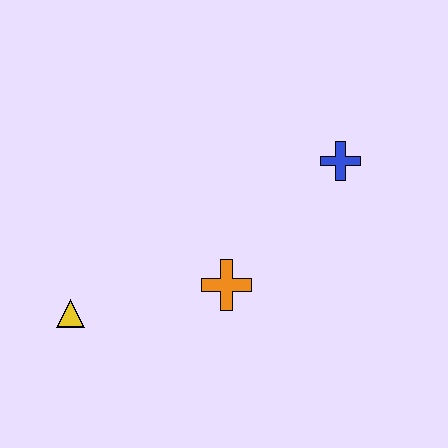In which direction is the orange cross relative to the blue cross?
The orange cross is below the blue cross.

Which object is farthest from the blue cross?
The yellow triangle is farthest from the blue cross.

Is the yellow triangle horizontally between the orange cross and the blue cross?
No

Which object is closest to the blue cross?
The orange cross is closest to the blue cross.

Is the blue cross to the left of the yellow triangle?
No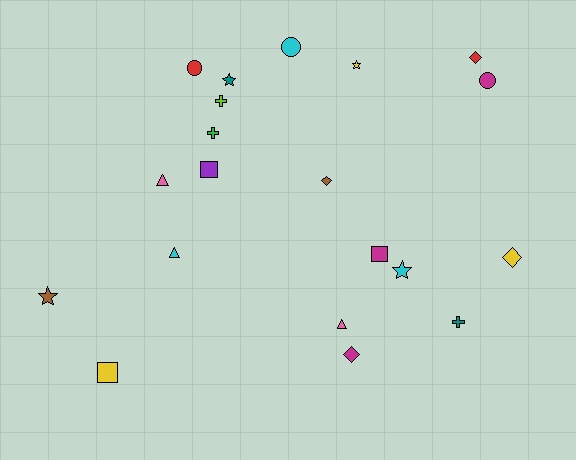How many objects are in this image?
There are 20 objects.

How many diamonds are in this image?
There are 4 diamonds.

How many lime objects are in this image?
There is 1 lime object.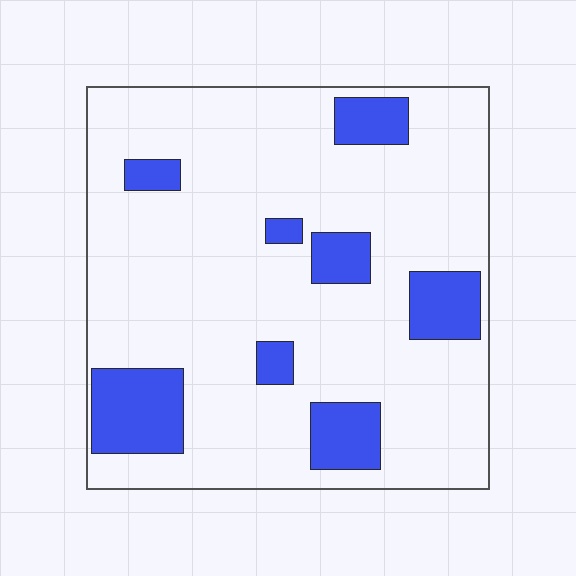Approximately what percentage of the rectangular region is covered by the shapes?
Approximately 20%.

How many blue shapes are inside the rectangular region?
8.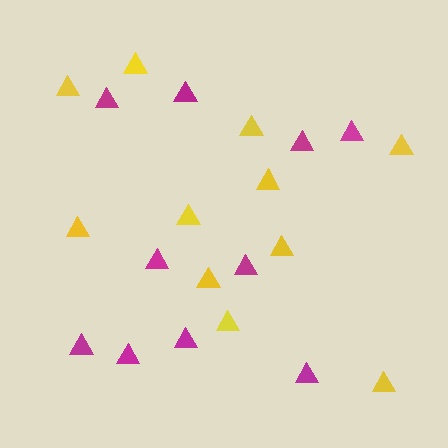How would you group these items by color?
There are 2 groups: one group of magenta triangles (10) and one group of yellow triangles (11).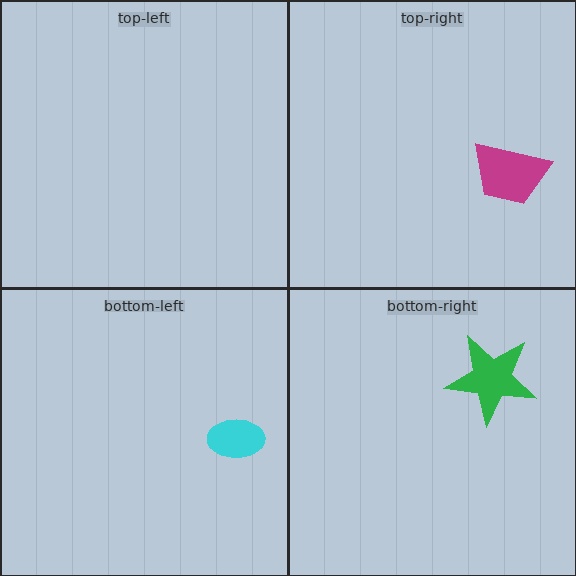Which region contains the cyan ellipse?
The bottom-left region.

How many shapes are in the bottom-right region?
1.